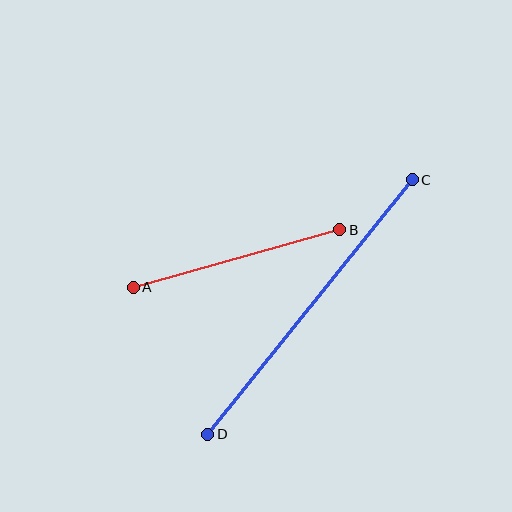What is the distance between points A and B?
The distance is approximately 214 pixels.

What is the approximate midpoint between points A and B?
The midpoint is at approximately (236, 259) pixels.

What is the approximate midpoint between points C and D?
The midpoint is at approximately (310, 307) pixels.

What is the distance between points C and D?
The distance is approximately 326 pixels.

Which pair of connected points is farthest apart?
Points C and D are farthest apart.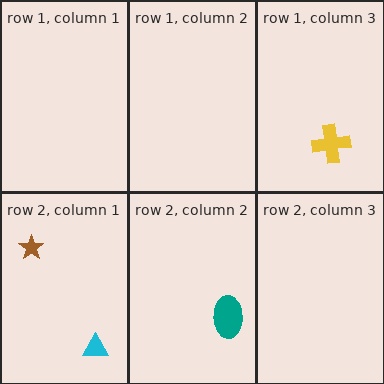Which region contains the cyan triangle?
The row 2, column 1 region.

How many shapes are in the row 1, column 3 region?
1.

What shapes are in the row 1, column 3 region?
The yellow cross.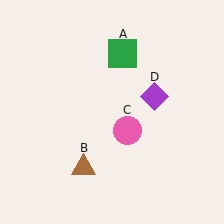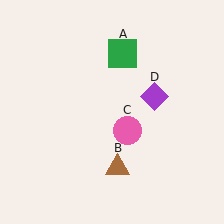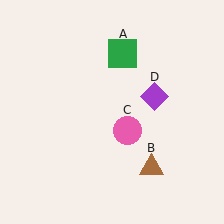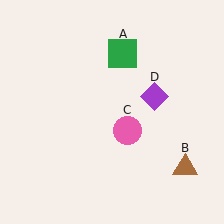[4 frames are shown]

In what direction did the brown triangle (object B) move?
The brown triangle (object B) moved right.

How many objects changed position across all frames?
1 object changed position: brown triangle (object B).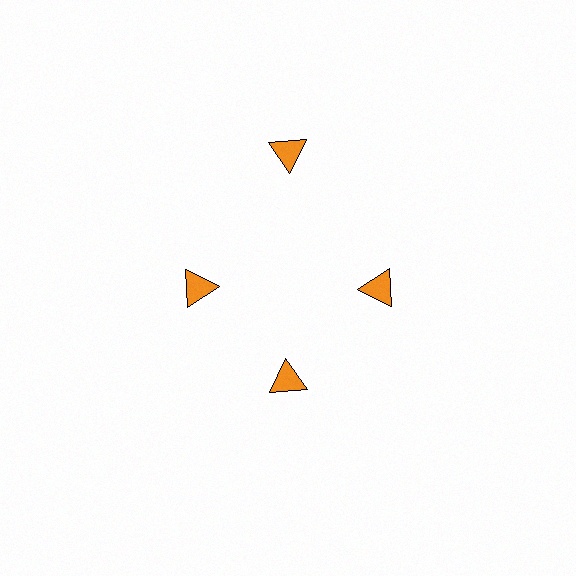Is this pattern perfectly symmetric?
No. The 4 orange triangles are arranged in a ring, but one element near the 12 o'clock position is pushed outward from the center, breaking the 4-fold rotational symmetry.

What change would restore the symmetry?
The symmetry would be restored by moving it inward, back onto the ring so that all 4 triangles sit at equal angles and equal distance from the center.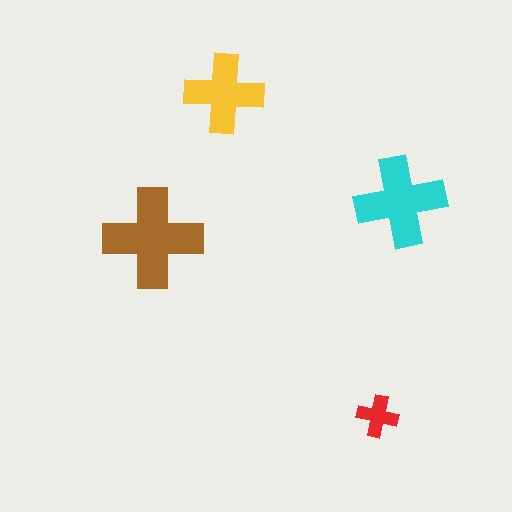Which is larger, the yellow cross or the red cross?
The yellow one.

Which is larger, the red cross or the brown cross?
The brown one.